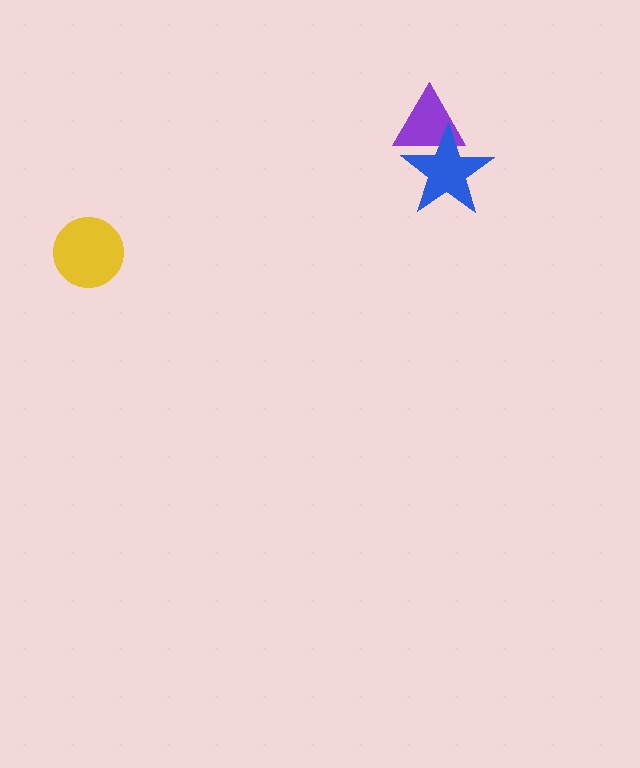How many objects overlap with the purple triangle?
1 object overlaps with the purple triangle.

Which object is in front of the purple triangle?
The blue star is in front of the purple triangle.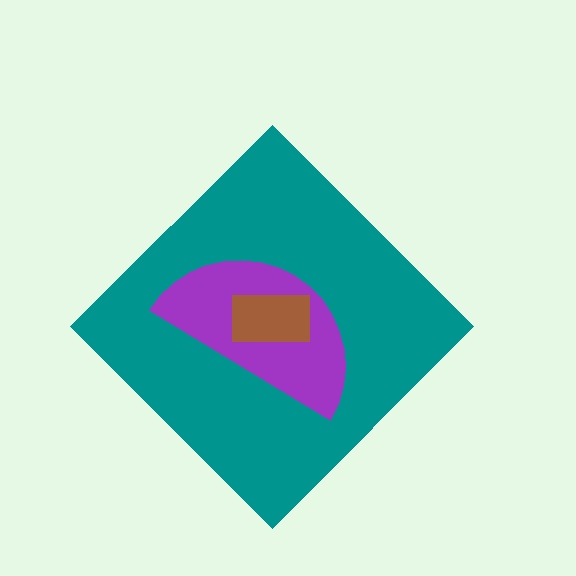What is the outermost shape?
The teal diamond.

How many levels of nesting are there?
3.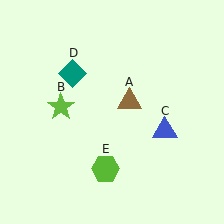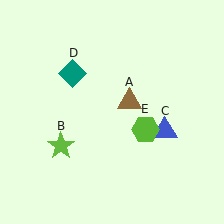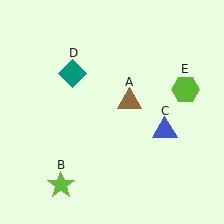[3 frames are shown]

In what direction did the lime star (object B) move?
The lime star (object B) moved down.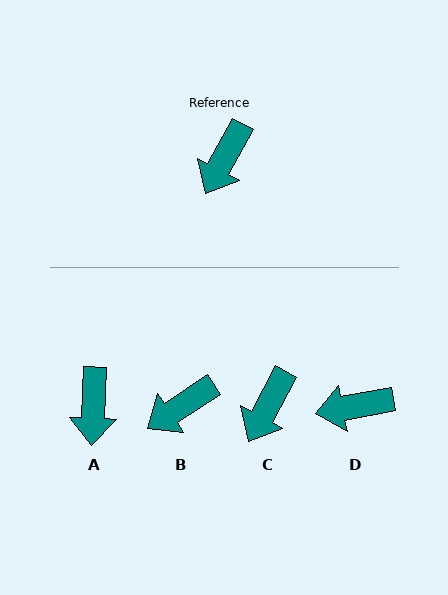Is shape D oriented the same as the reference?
No, it is off by about 52 degrees.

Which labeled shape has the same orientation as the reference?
C.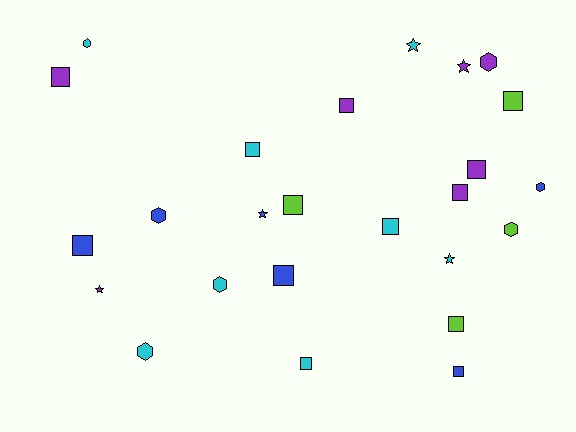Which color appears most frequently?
Cyan, with 8 objects.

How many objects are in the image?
There are 25 objects.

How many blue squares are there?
There are 3 blue squares.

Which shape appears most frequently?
Square, with 13 objects.